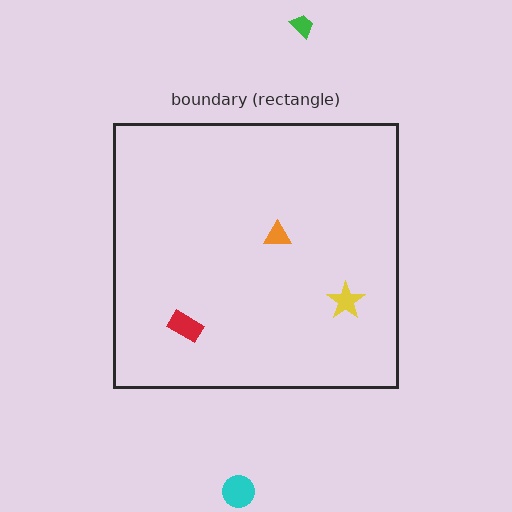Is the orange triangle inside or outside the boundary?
Inside.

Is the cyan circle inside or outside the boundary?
Outside.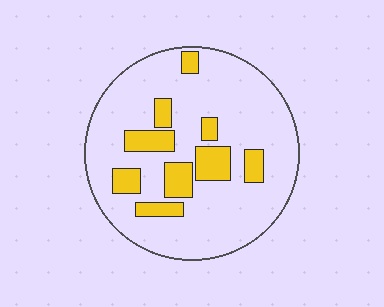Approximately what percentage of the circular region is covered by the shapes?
Approximately 20%.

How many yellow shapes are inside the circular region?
9.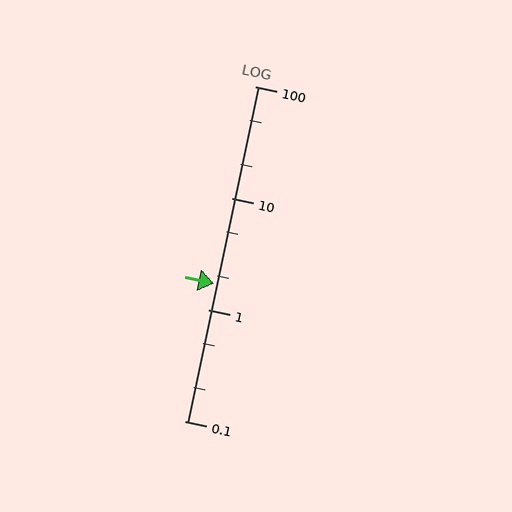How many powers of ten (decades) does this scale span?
The scale spans 3 decades, from 0.1 to 100.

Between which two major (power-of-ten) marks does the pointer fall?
The pointer is between 1 and 10.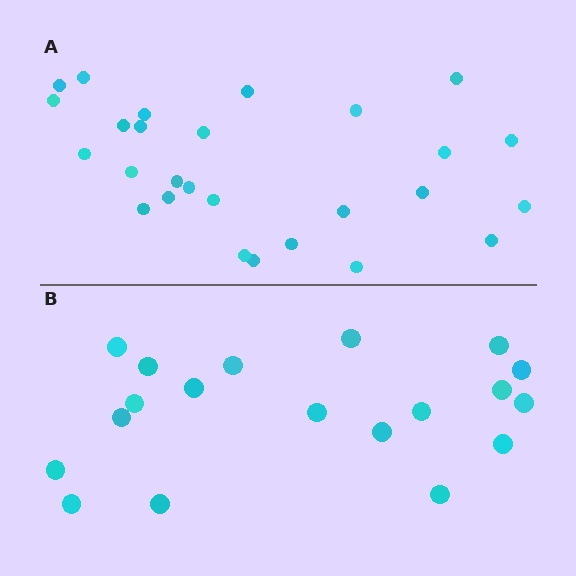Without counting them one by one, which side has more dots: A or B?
Region A (the top region) has more dots.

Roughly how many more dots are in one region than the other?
Region A has roughly 8 or so more dots than region B.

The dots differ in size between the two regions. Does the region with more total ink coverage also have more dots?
No. Region B has more total ink coverage because its dots are larger, but region A actually contains more individual dots. Total area can be misleading — the number of items is what matters here.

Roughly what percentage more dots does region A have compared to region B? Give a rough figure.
About 40% more.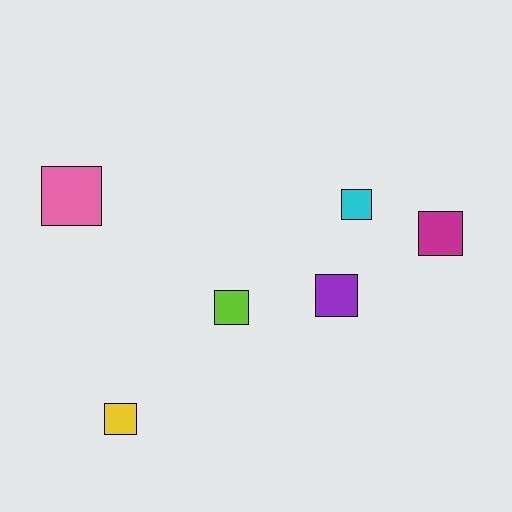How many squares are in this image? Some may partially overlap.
There are 6 squares.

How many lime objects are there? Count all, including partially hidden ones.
There is 1 lime object.